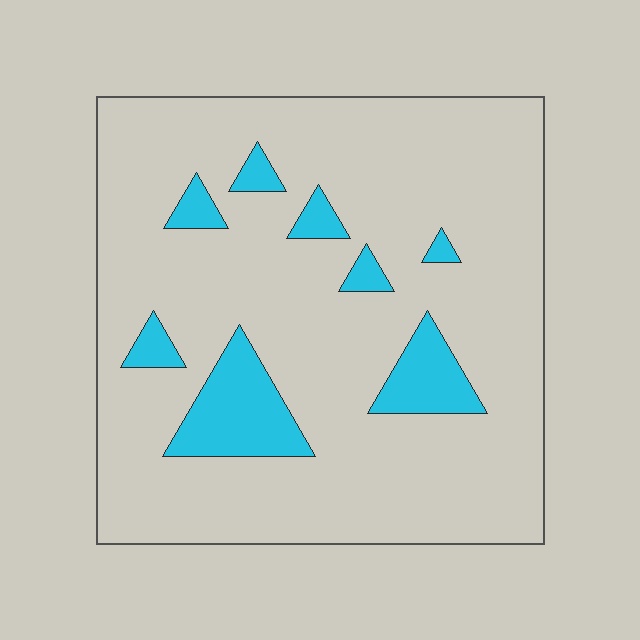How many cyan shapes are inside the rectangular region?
8.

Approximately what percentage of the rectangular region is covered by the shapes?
Approximately 15%.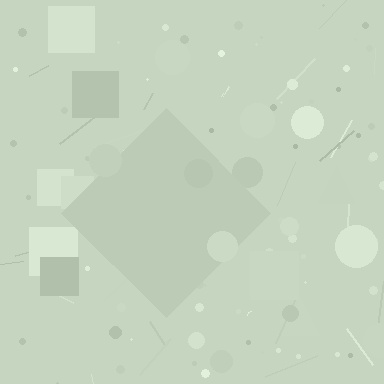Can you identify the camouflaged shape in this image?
The camouflaged shape is a diamond.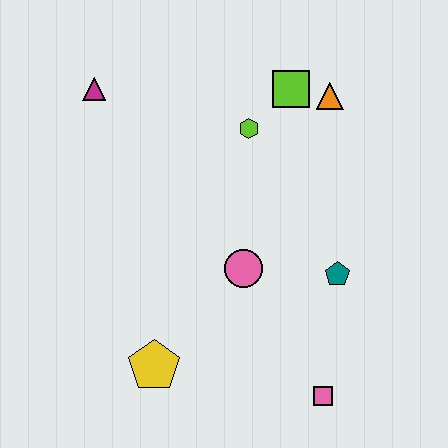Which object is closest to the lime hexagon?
The lime square is closest to the lime hexagon.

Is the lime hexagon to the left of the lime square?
Yes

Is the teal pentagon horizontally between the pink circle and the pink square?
No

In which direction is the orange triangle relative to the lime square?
The orange triangle is to the right of the lime square.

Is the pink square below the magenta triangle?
Yes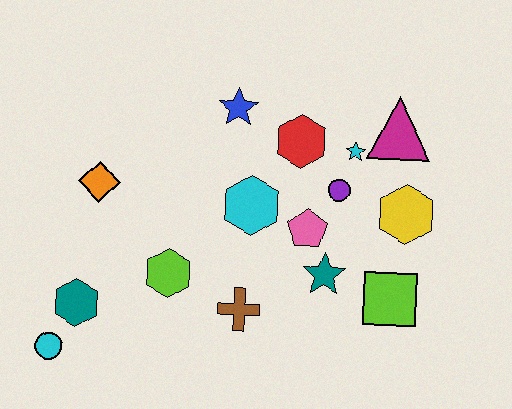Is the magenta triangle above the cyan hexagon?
Yes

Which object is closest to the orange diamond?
The lime hexagon is closest to the orange diamond.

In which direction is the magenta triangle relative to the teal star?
The magenta triangle is above the teal star.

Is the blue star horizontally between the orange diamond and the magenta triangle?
Yes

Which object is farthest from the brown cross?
The magenta triangle is farthest from the brown cross.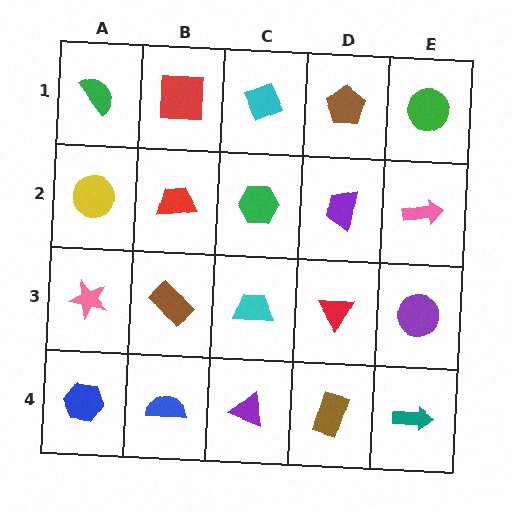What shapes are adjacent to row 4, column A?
A pink star (row 3, column A), a blue semicircle (row 4, column B).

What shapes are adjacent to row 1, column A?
A yellow circle (row 2, column A), a red square (row 1, column B).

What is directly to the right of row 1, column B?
A cyan diamond.